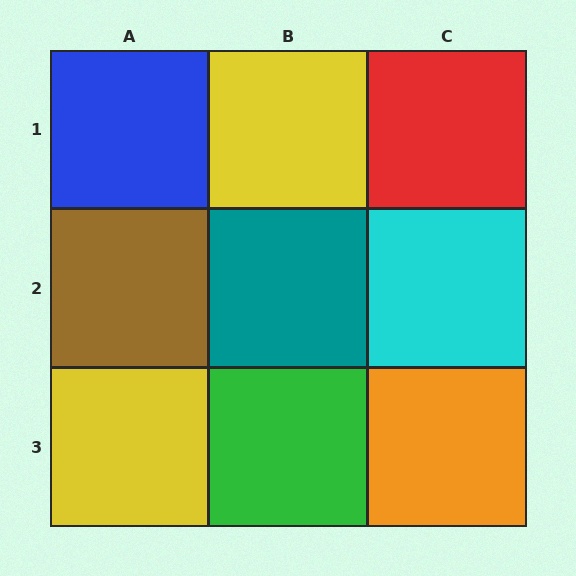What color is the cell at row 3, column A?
Yellow.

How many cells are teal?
1 cell is teal.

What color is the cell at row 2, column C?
Cyan.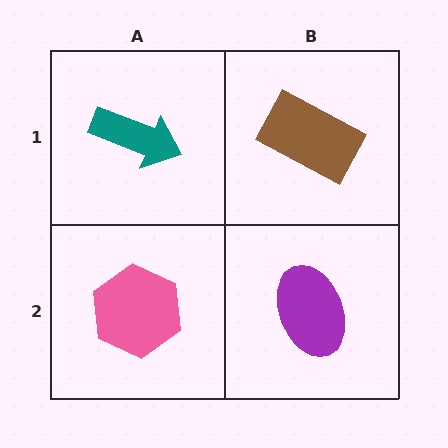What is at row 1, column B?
A brown rectangle.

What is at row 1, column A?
A teal arrow.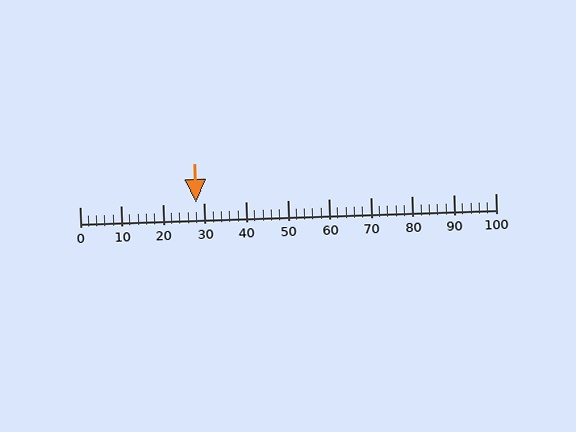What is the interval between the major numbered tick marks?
The major tick marks are spaced 10 units apart.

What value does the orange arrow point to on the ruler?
The orange arrow points to approximately 28.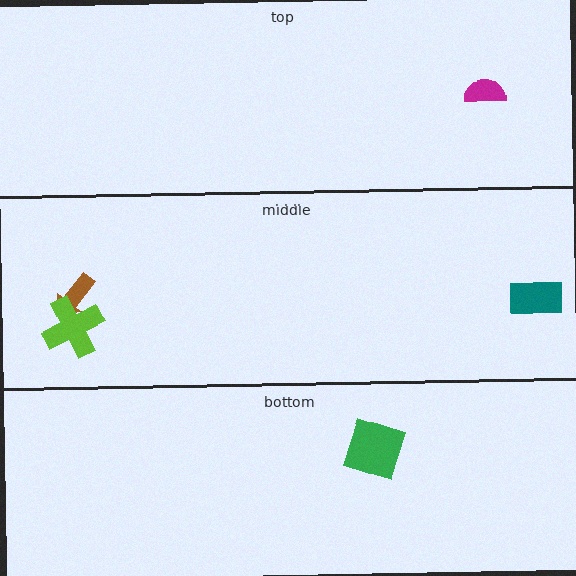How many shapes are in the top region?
1.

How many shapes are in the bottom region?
1.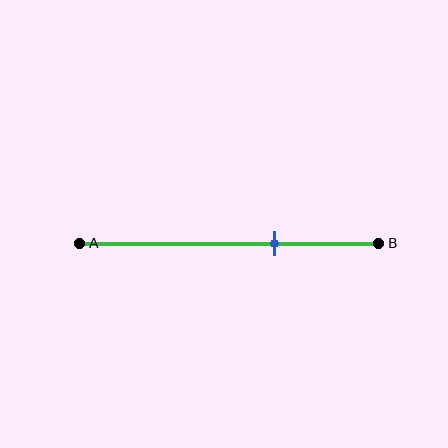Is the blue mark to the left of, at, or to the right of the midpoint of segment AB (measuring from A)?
The blue mark is to the right of the midpoint of segment AB.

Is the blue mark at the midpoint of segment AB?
No, the mark is at about 65% from A, not at the 50% midpoint.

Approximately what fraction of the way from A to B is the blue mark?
The blue mark is approximately 65% of the way from A to B.